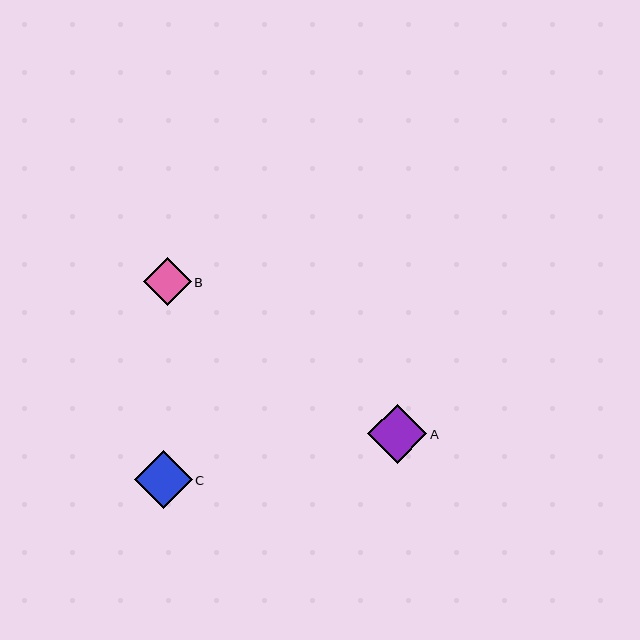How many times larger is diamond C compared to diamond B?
Diamond C is approximately 1.2 times the size of diamond B.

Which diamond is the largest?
Diamond A is the largest with a size of approximately 59 pixels.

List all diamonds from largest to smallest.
From largest to smallest: A, C, B.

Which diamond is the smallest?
Diamond B is the smallest with a size of approximately 48 pixels.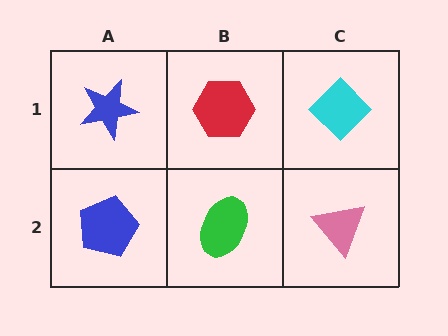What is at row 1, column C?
A cyan diamond.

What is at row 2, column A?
A blue pentagon.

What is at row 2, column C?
A pink triangle.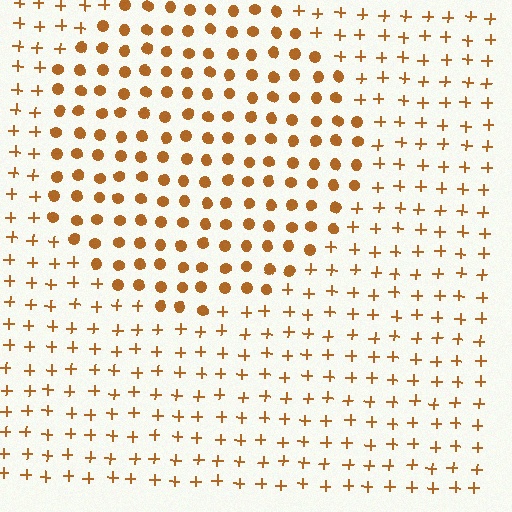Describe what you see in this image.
The image is filled with small brown elements arranged in a uniform grid. A circle-shaped region contains circles, while the surrounding area contains plus signs. The boundary is defined purely by the change in element shape.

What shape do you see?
I see a circle.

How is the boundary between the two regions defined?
The boundary is defined by a change in element shape: circles inside vs. plus signs outside. All elements share the same color and spacing.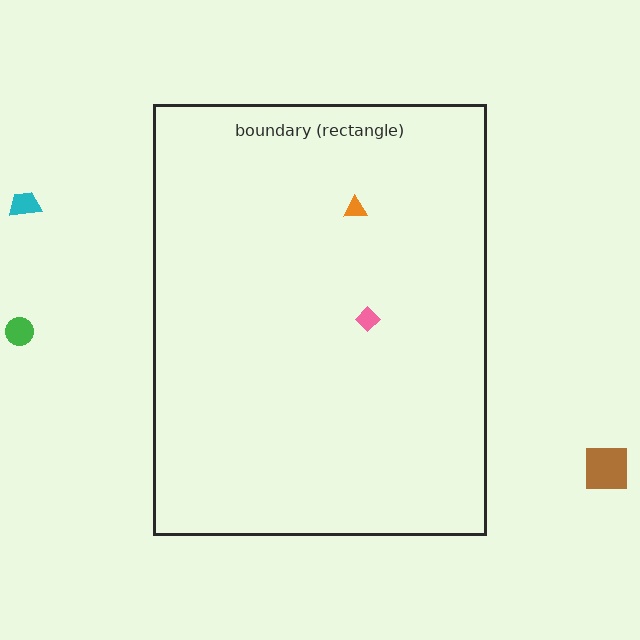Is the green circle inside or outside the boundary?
Outside.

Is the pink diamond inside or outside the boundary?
Inside.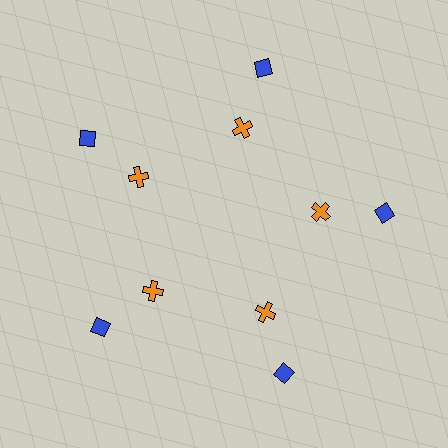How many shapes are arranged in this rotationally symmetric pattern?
There are 10 shapes, arranged in 5 groups of 2.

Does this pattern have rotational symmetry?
Yes, this pattern has 5-fold rotational symmetry. It looks the same after rotating 72 degrees around the center.